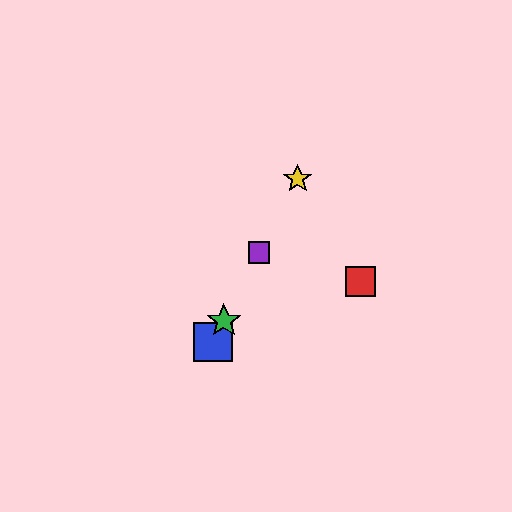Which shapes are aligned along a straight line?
The blue square, the green star, the yellow star, the purple square are aligned along a straight line.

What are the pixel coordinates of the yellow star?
The yellow star is at (298, 179).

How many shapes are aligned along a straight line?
4 shapes (the blue square, the green star, the yellow star, the purple square) are aligned along a straight line.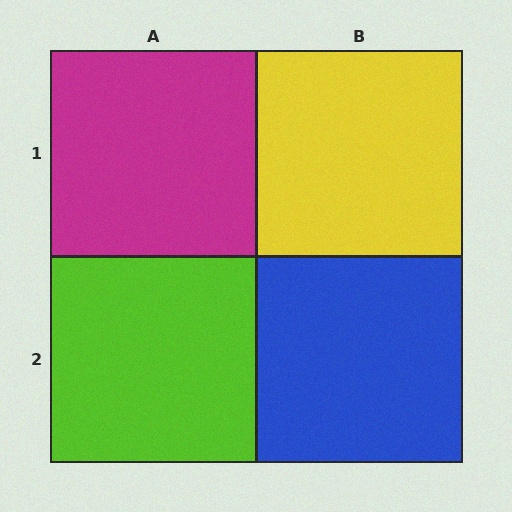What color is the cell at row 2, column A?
Lime.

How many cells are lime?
1 cell is lime.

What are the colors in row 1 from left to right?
Magenta, yellow.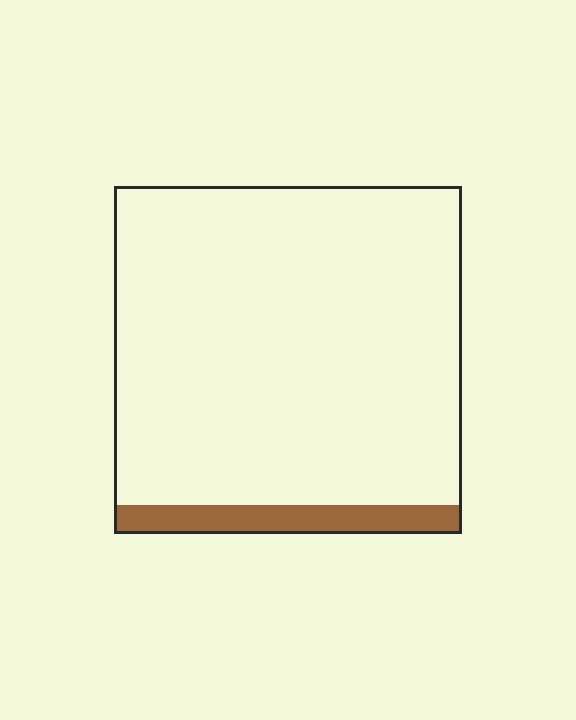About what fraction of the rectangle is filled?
About one tenth (1/10).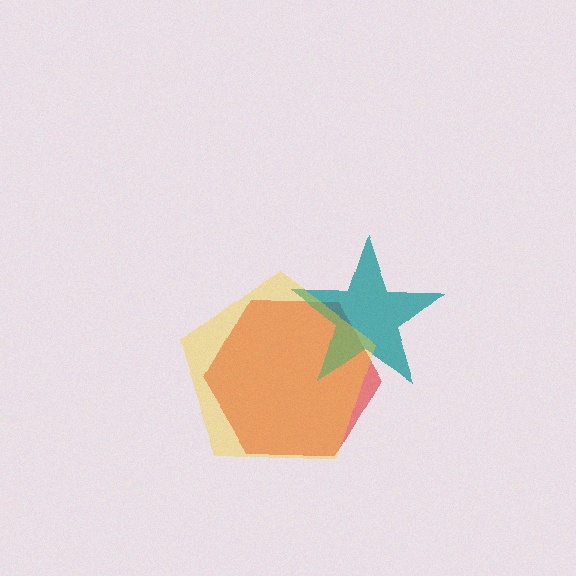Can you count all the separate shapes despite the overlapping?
Yes, there are 3 separate shapes.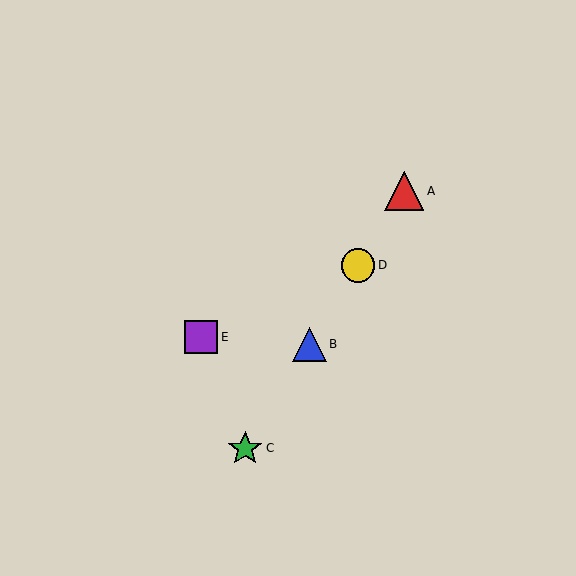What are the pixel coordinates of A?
Object A is at (404, 191).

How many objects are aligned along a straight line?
4 objects (A, B, C, D) are aligned along a straight line.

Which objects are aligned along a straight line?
Objects A, B, C, D are aligned along a straight line.